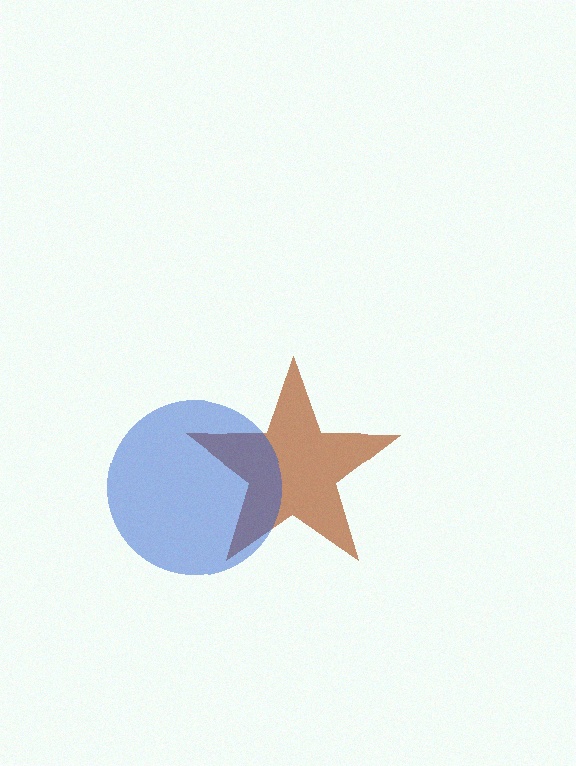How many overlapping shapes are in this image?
There are 2 overlapping shapes in the image.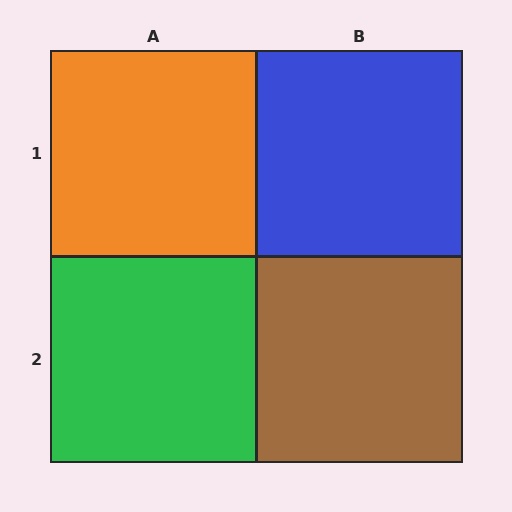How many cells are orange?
1 cell is orange.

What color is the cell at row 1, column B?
Blue.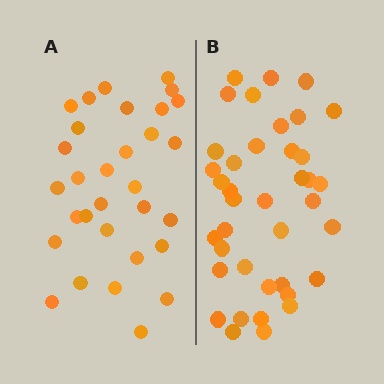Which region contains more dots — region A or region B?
Region B (the right region) has more dots.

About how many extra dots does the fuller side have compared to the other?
Region B has roughly 8 or so more dots than region A.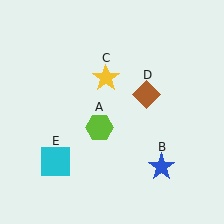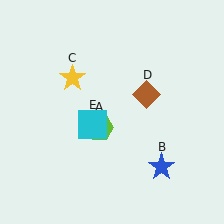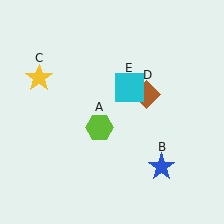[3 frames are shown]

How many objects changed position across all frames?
2 objects changed position: yellow star (object C), cyan square (object E).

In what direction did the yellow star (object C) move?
The yellow star (object C) moved left.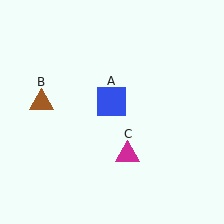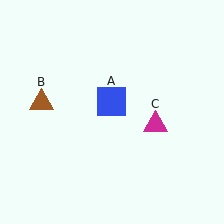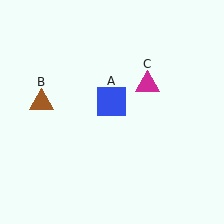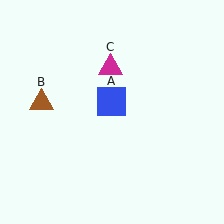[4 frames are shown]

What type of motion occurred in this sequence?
The magenta triangle (object C) rotated counterclockwise around the center of the scene.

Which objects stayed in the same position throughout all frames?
Blue square (object A) and brown triangle (object B) remained stationary.